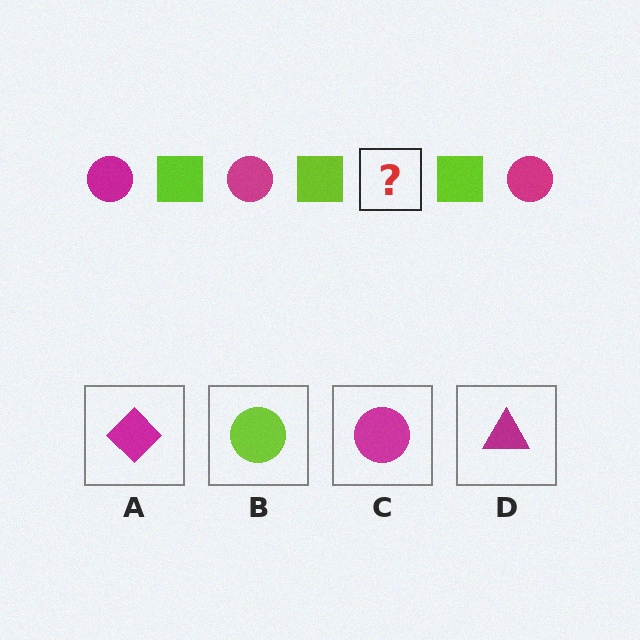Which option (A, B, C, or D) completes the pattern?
C.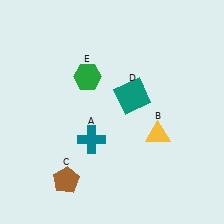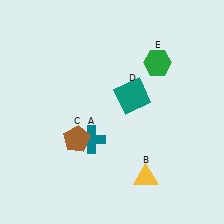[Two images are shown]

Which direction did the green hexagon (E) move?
The green hexagon (E) moved right.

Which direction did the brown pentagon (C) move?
The brown pentagon (C) moved up.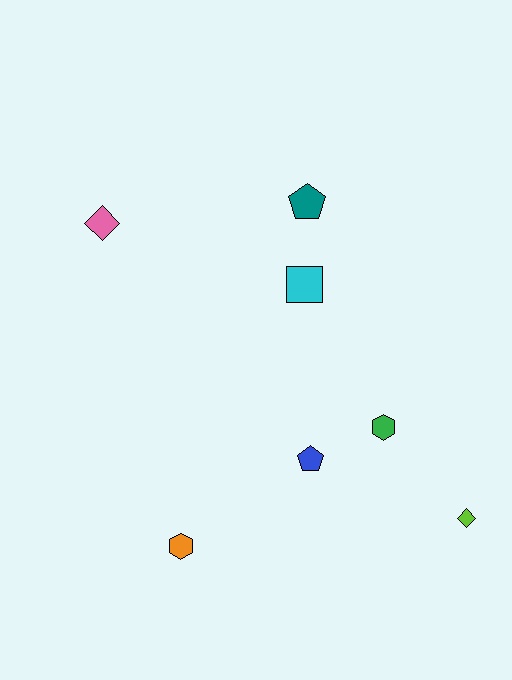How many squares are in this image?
There is 1 square.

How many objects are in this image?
There are 7 objects.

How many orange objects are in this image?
There is 1 orange object.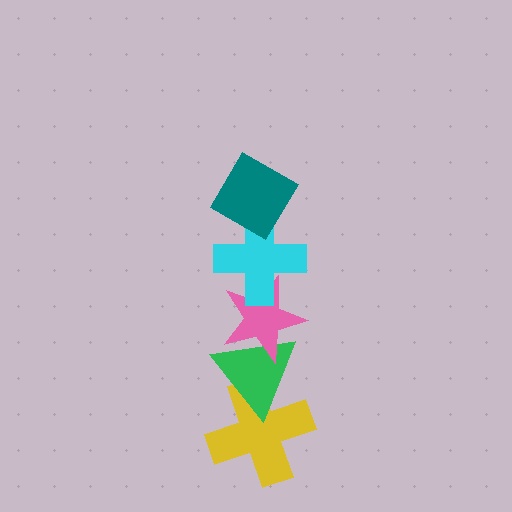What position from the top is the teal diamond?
The teal diamond is 1st from the top.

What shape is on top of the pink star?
The cyan cross is on top of the pink star.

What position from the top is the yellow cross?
The yellow cross is 5th from the top.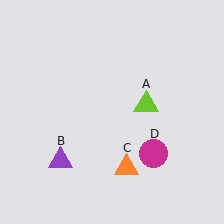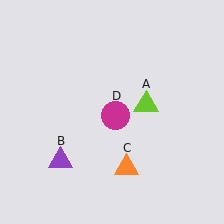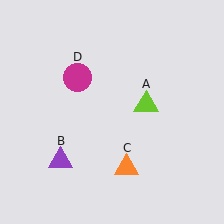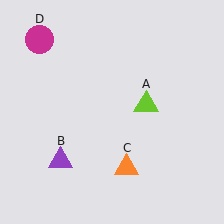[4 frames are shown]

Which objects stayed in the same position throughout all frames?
Lime triangle (object A) and purple triangle (object B) and orange triangle (object C) remained stationary.